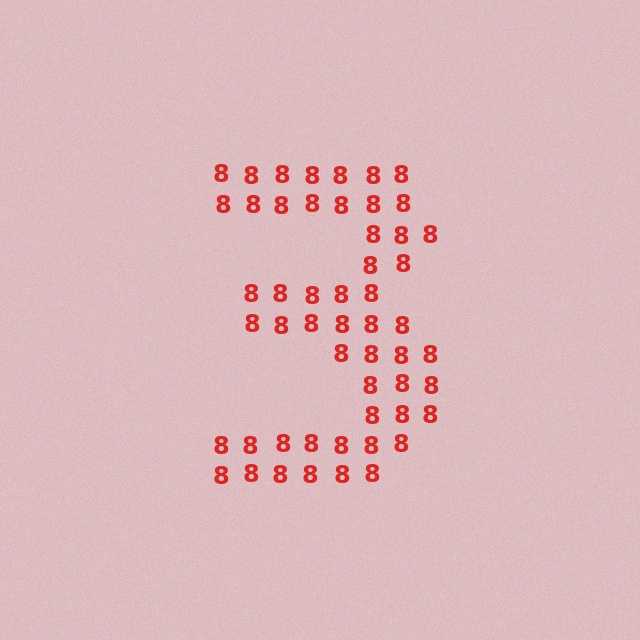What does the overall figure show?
The overall figure shows the digit 3.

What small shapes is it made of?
It is made of small digit 8's.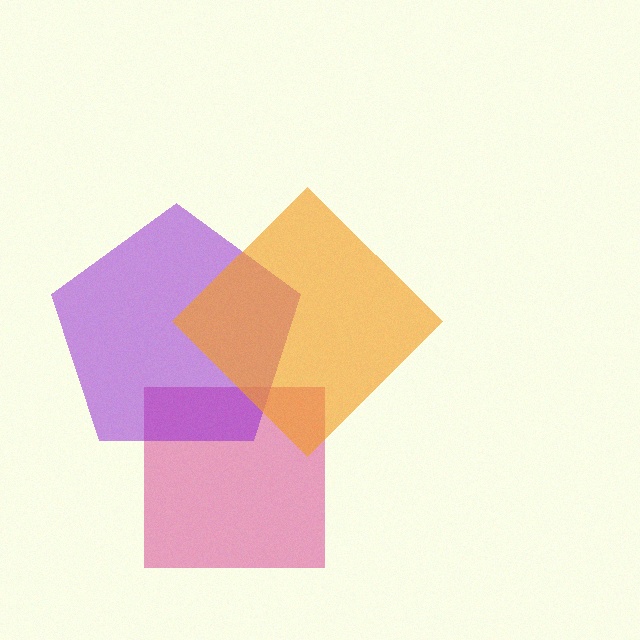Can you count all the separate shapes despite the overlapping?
Yes, there are 3 separate shapes.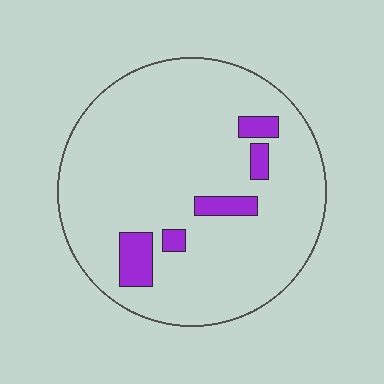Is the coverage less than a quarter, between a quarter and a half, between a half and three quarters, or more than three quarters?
Less than a quarter.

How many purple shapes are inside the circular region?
5.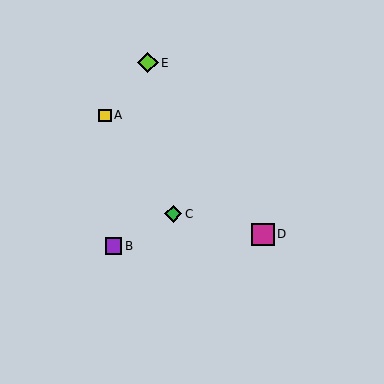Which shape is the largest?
The magenta square (labeled D) is the largest.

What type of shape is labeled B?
Shape B is a purple square.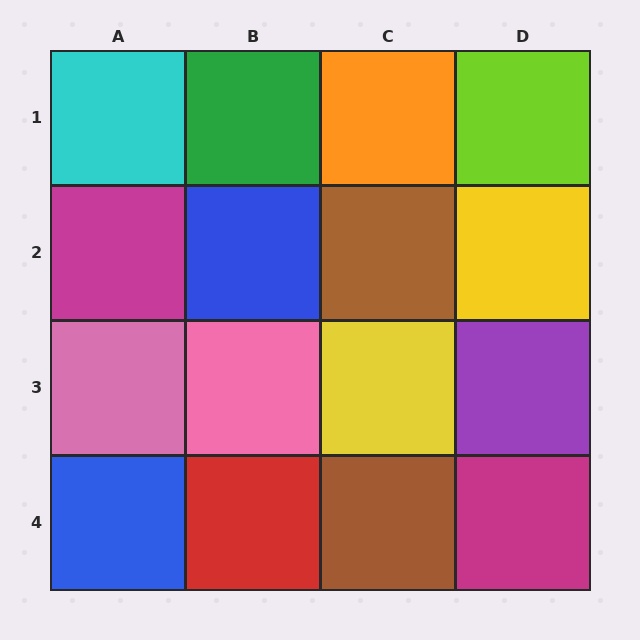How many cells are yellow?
2 cells are yellow.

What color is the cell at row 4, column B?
Red.